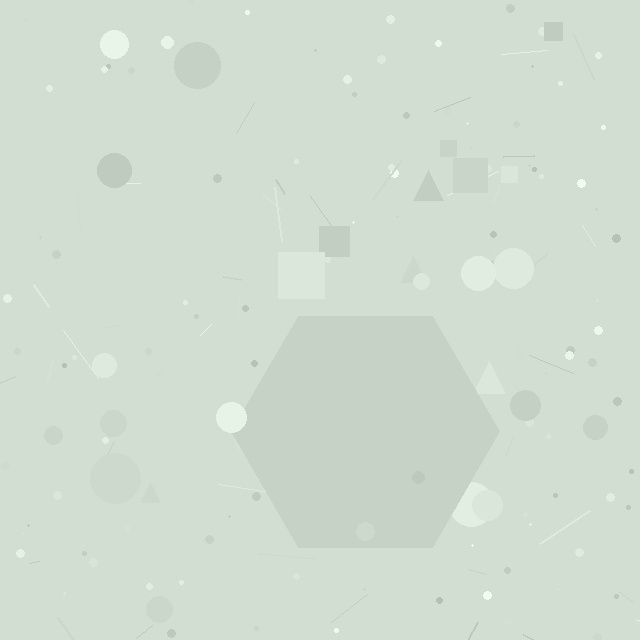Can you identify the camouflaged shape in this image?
The camouflaged shape is a hexagon.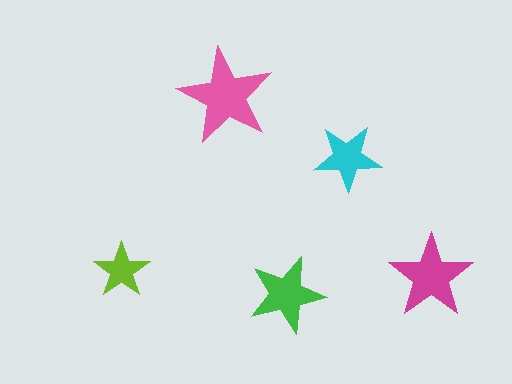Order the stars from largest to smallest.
the pink one, the magenta one, the green one, the cyan one, the lime one.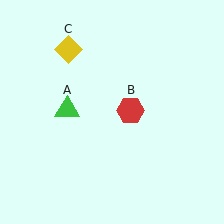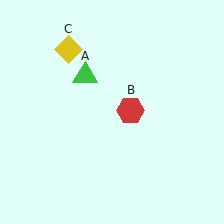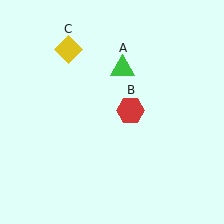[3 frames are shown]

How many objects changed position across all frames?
1 object changed position: green triangle (object A).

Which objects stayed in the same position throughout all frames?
Red hexagon (object B) and yellow diamond (object C) remained stationary.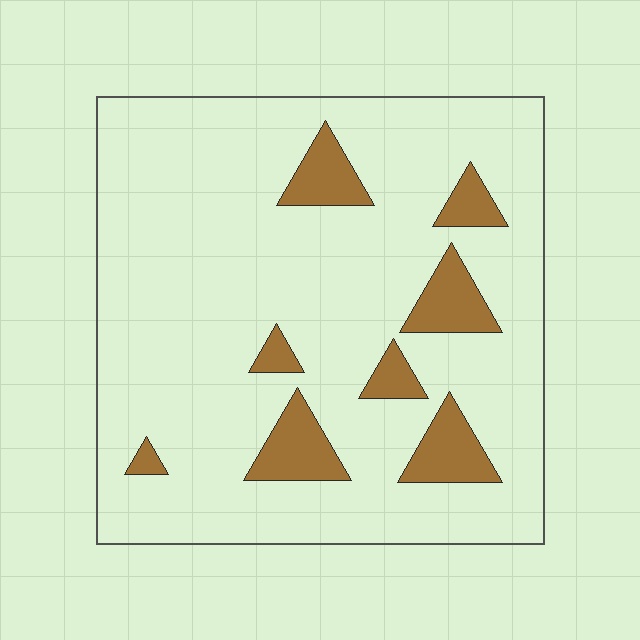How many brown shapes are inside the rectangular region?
8.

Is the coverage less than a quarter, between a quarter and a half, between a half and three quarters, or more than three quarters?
Less than a quarter.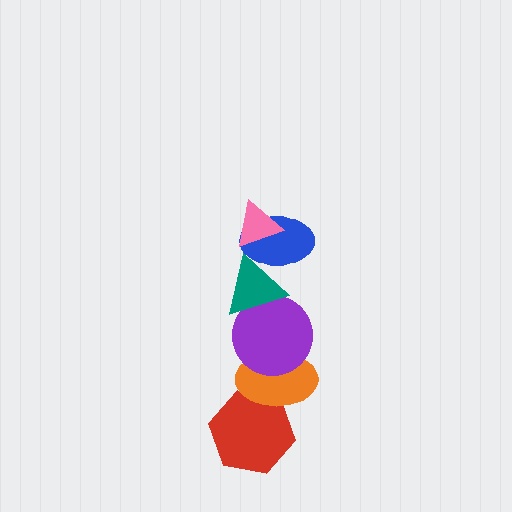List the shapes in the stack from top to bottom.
From top to bottom: the pink triangle, the blue ellipse, the teal triangle, the purple circle, the orange ellipse, the red hexagon.